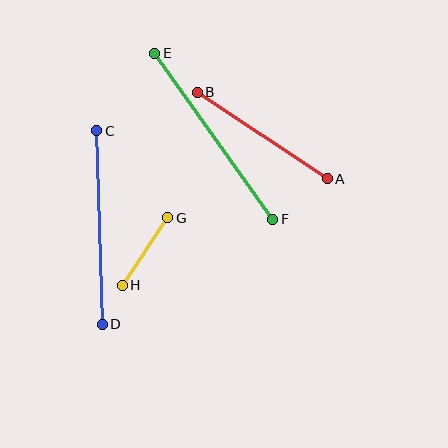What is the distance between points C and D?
The distance is approximately 194 pixels.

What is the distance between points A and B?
The distance is approximately 156 pixels.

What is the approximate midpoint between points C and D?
The midpoint is at approximately (99, 227) pixels.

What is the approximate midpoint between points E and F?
The midpoint is at approximately (214, 136) pixels.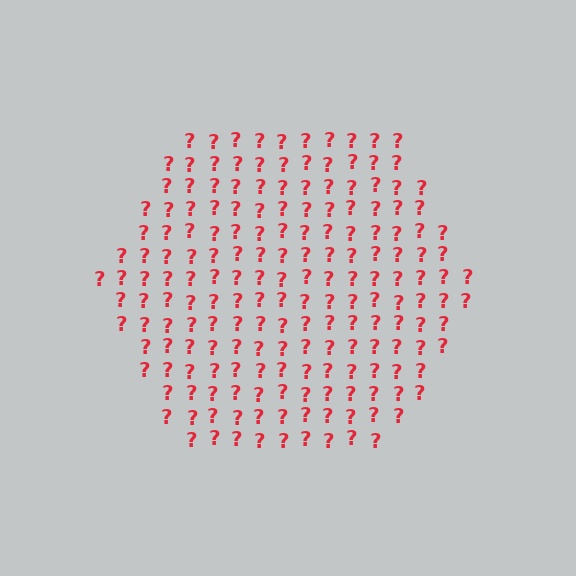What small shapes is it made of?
It is made of small question marks.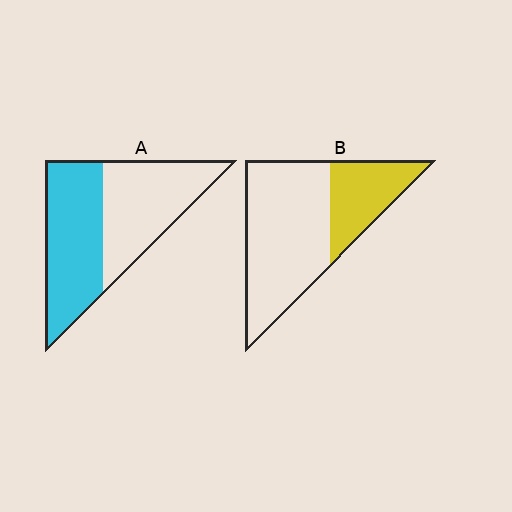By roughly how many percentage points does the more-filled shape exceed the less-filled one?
By roughly 20 percentage points (A over B).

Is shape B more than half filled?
No.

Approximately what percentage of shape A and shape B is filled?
A is approximately 50% and B is approximately 30%.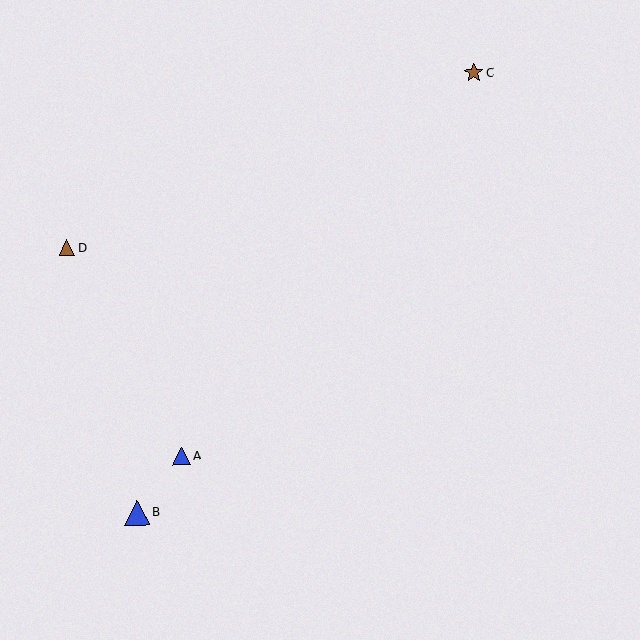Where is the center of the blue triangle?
The center of the blue triangle is at (181, 456).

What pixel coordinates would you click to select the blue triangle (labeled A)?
Click at (181, 456) to select the blue triangle A.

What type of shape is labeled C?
Shape C is a brown star.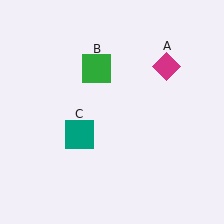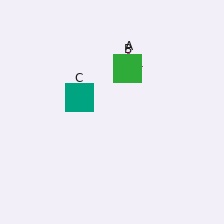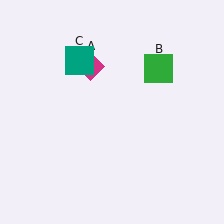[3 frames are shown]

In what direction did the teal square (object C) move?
The teal square (object C) moved up.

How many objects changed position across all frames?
3 objects changed position: magenta diamond (object A), green square (object B), teal square (object C).